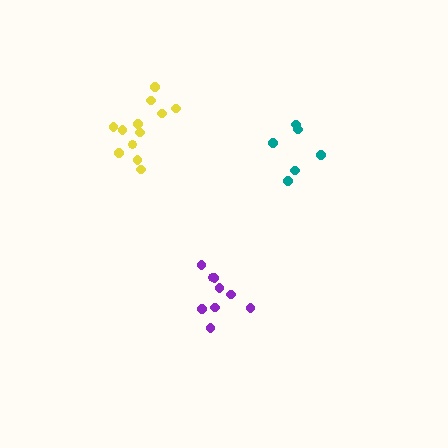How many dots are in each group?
Group 1: 6 dots, Group 2: 9 dots, Group 3: 12 dots (27 total).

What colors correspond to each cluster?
The clusters are colored: teal, purple, yellow.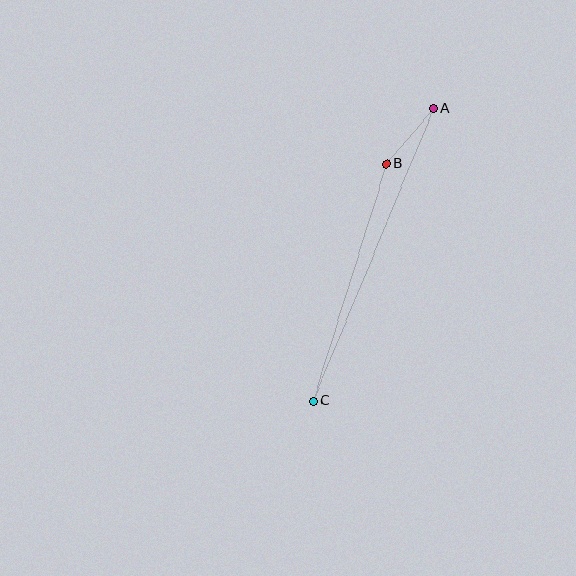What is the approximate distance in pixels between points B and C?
The distance between B and C is approximately 248 pixels.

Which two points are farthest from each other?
Points A and C are farthest from each other.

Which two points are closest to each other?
Points A and B are closest to each other.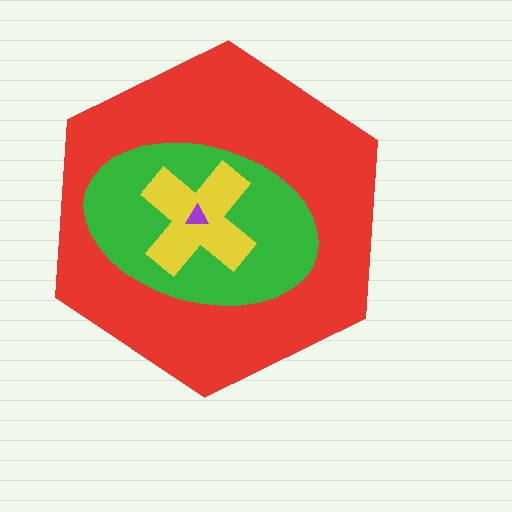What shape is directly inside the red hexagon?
The green ellipse.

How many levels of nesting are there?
4.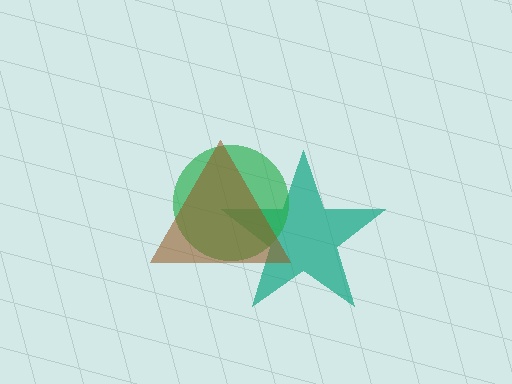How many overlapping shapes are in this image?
There are 3 overlapping shapes in the image.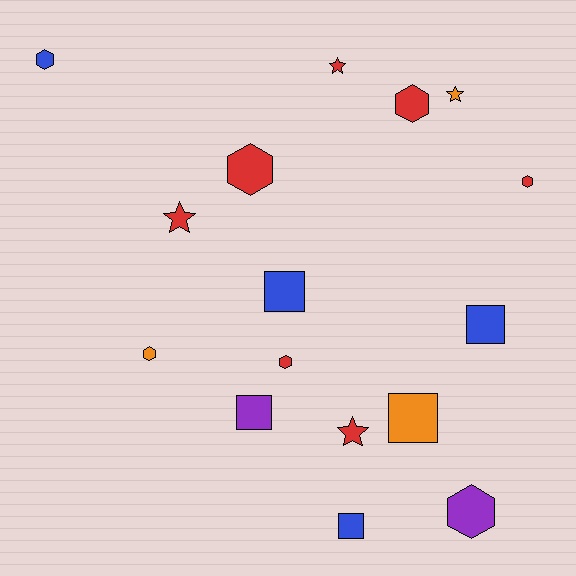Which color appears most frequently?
Red, with 7 objects.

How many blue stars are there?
There are no blue stars.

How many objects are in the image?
There are 16 objects.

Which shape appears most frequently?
Hexagon, with 7 objects.